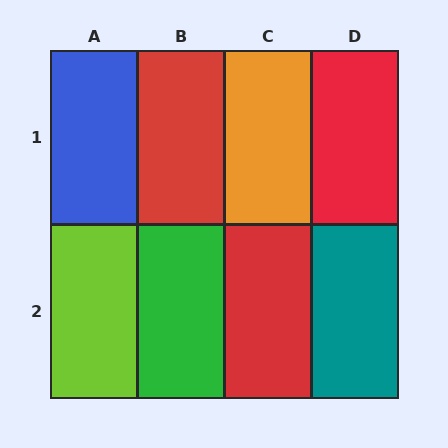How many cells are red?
3 cells are red.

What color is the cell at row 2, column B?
Green.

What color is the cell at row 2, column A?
Lime.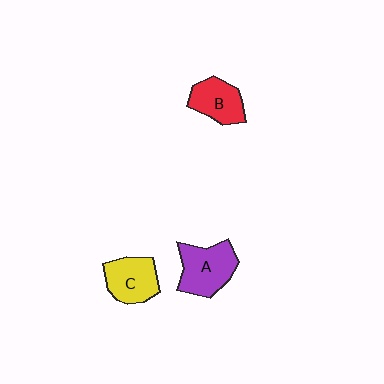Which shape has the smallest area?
Shape B (red).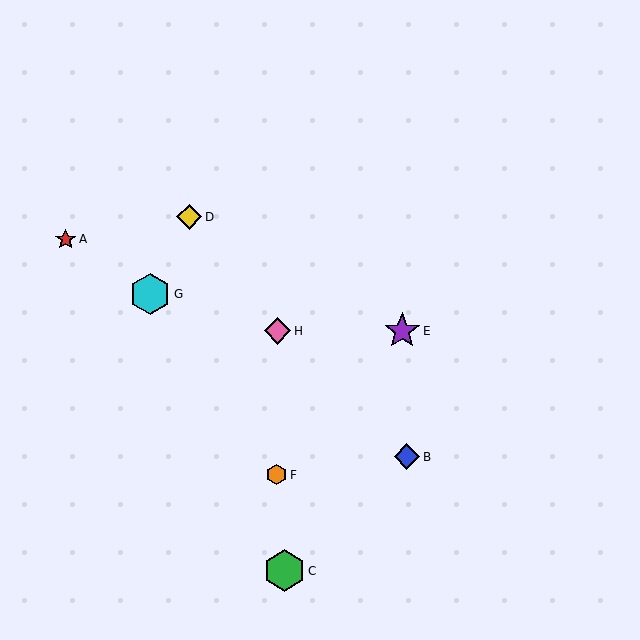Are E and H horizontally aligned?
Yes, both are at y≈331.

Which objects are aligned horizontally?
Objects E, H are aligned horizontally.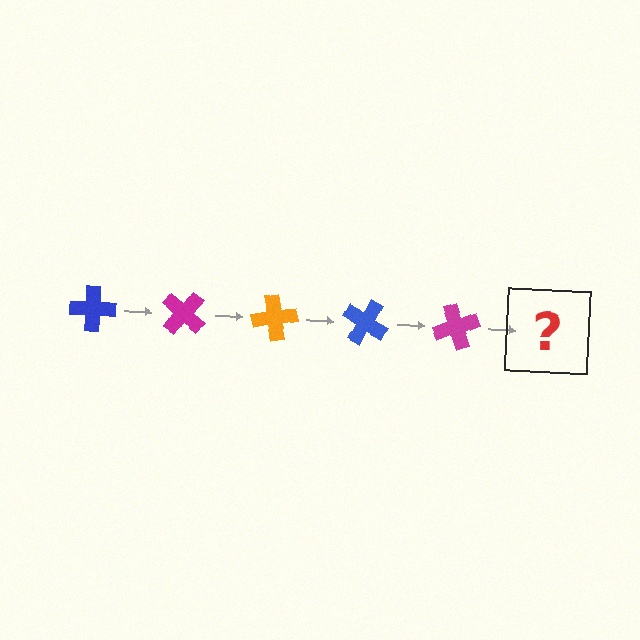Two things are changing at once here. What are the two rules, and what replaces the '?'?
The two rules are that it rotates 40 degrees each step and the color cycles through blue, magenta, and orange. The '?' should be an orange cross, rotated 200 degrees from the start.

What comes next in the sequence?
The next element should be an orange cross, rotated 200 degrees from the start.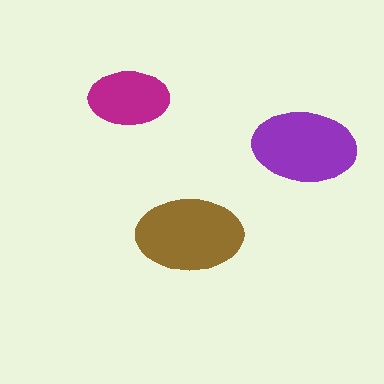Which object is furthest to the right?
The purple ellipse is rightmost.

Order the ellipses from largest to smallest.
the brown one, the purple one, the magenta one.